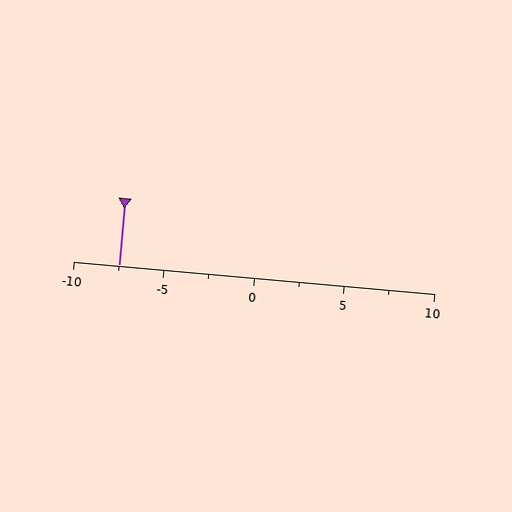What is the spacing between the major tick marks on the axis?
The major ticks are spaced 5 apart.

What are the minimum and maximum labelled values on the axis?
The axis runs from -10 to 10.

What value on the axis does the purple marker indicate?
The marker indicates approximately -7.5.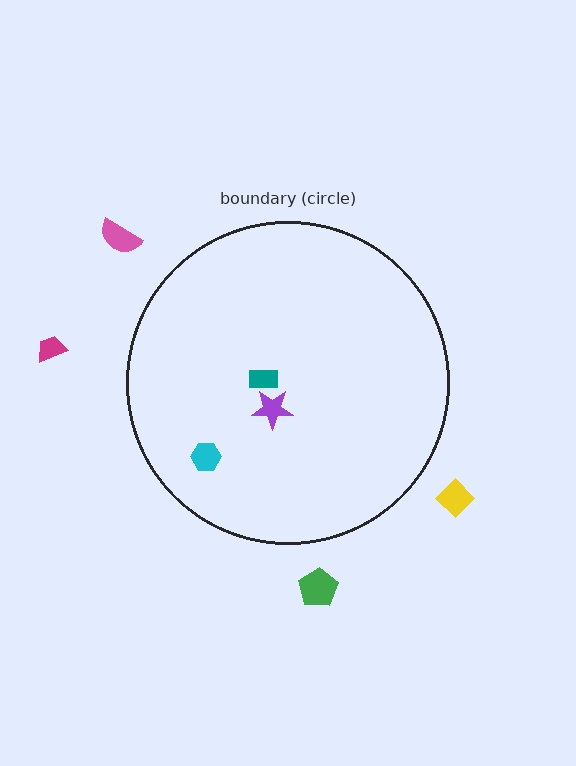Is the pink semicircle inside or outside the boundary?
Outside.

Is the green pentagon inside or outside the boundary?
Outside.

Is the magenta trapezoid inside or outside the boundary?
Outside.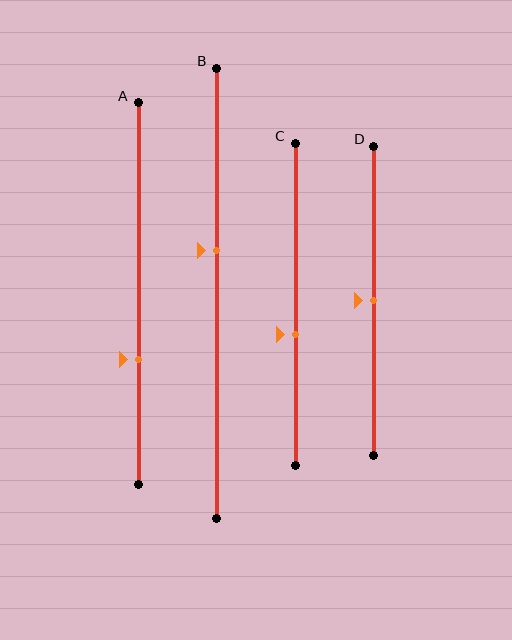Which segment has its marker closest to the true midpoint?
Segment D has its marker closest to the true midpoint.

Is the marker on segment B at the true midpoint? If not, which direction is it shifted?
No, the marker on segment B is shifted upward by about 10% of the segment length.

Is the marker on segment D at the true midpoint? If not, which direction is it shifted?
Yes, the marker on segment D is at the true midpoint.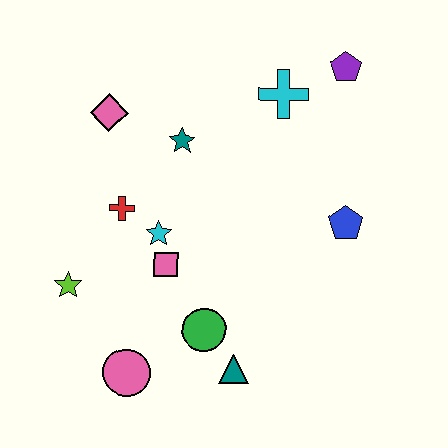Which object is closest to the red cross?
The cyan star is closest to the red cross.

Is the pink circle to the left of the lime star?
No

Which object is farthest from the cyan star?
The purple pentagon is farthest from the cyan star.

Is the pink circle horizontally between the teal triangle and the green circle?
No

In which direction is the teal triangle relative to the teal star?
The teal triangle is below the teal star.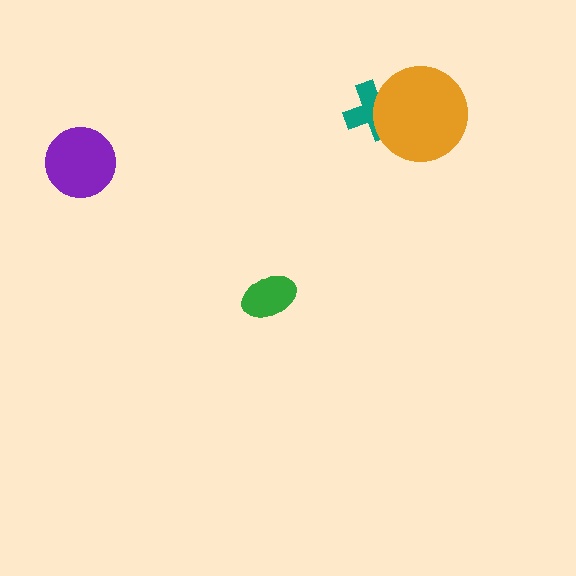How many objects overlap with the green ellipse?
0 objects overlap with the green ellipse.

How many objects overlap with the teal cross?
1 object overlaps with the teal cross.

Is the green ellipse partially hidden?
No, no other shape covers it.